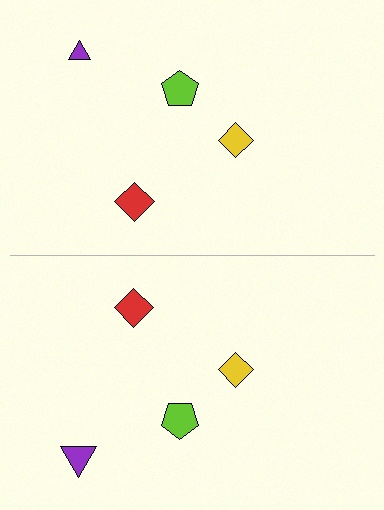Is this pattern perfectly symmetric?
No, the pattern is not perfectly symmetric. The purple triangle on the bottom side has a different size than its mirror counterpart.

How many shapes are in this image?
There are 8 shapes in this image.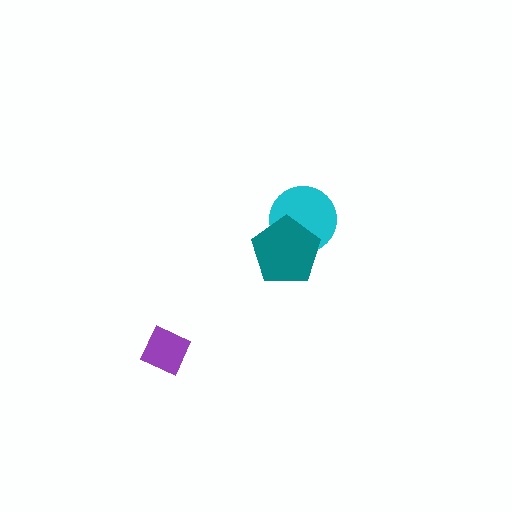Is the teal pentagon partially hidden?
No, no other shape covers it.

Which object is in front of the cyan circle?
The teal pentagon is in front of the cyan circle.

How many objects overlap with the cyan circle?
1 object overlaps with the cyan circle.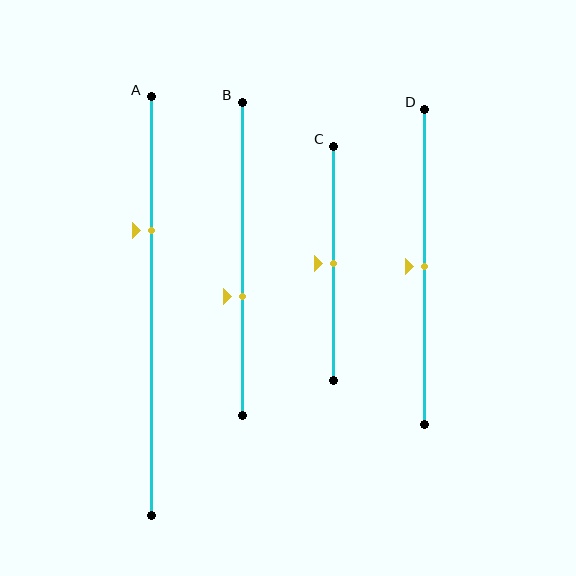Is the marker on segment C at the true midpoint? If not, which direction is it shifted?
Yes, the marker on segment C is at the true midpoint.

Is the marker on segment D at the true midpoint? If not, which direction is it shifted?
Yes, the marker on segment D is at the true midpoint.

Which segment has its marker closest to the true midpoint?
Segment C has its marker closest to the true midpoint.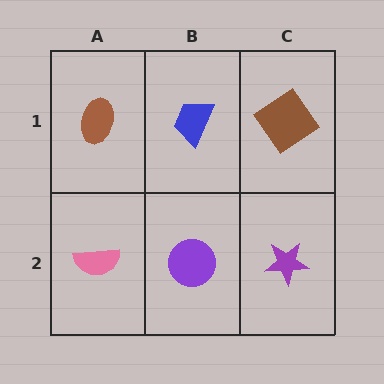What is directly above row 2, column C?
A brown diamond.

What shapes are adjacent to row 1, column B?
A purple circle (row 2, column B), a brown ellipse (row 1, column A), a brown diamond (row 1, column C).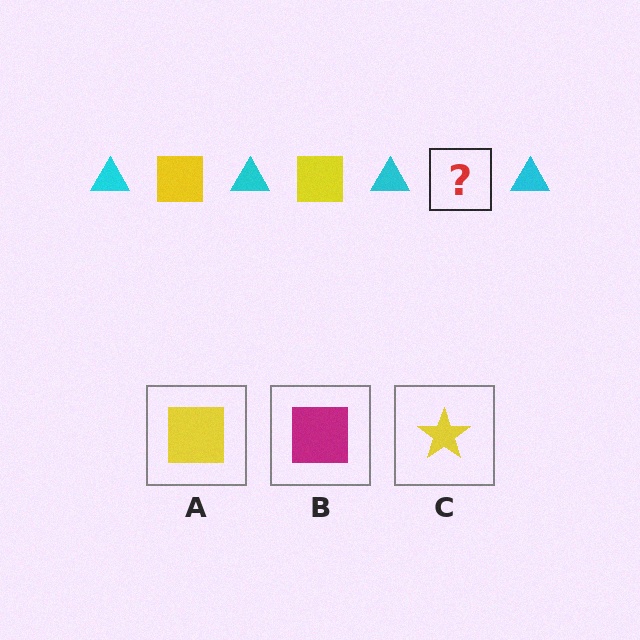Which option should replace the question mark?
Option A.